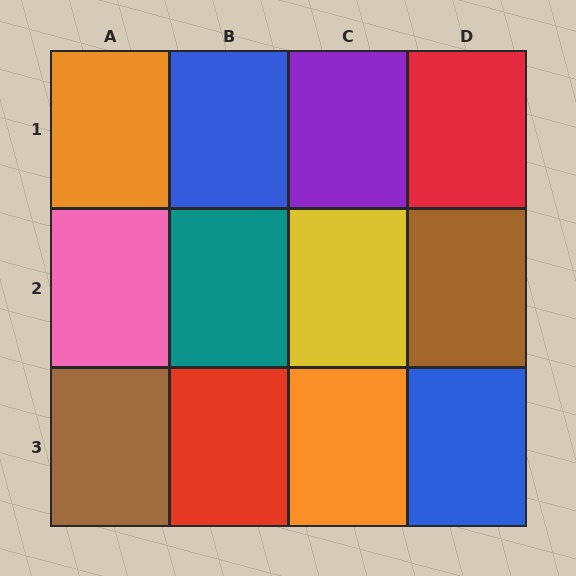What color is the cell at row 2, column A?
Pink.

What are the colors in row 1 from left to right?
Orange, blue, purple, red.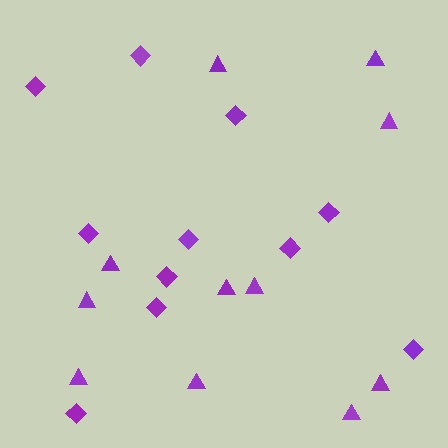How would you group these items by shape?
There are 2 groups: one group of triangles (11) and one group of diamonds (11).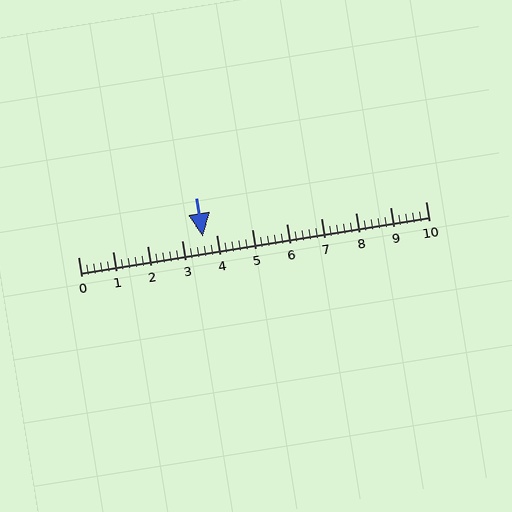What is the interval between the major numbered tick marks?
The major tick marks are spaced 1 units apart.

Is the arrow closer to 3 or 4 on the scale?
The arrow is closer to 4.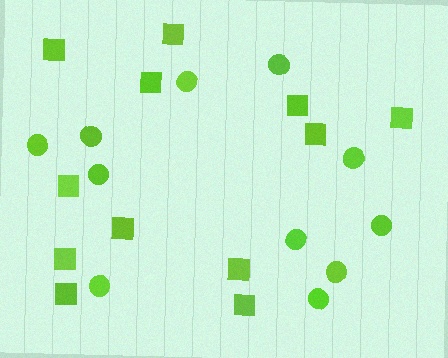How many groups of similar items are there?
There are 2 groups: one group of circles (11) and one group of squares (12).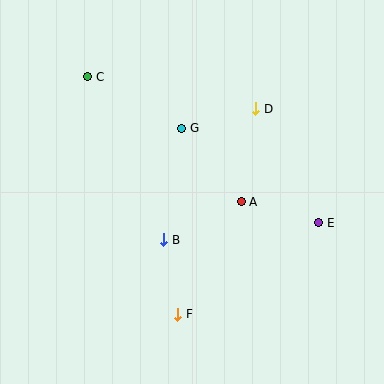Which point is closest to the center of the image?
Point A at (241, 202) is closest to the center.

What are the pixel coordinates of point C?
Point C is at (88, 77).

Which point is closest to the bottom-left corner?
Point F is closest to the bottom-left corner.